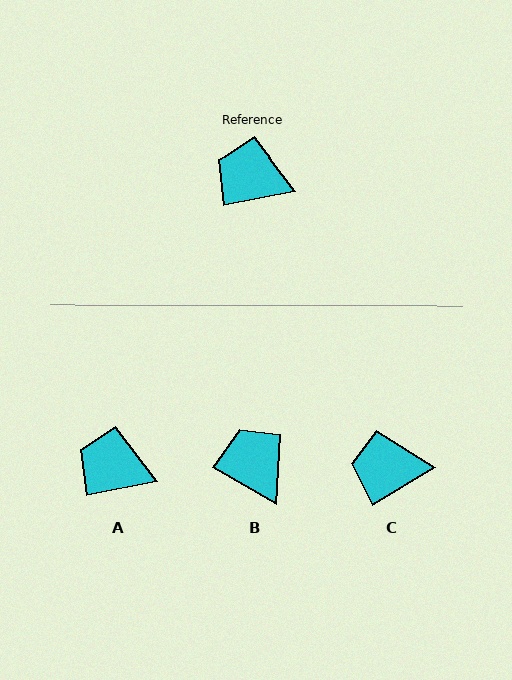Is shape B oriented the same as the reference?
No, it is off by about 41 degrees.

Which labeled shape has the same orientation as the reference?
A.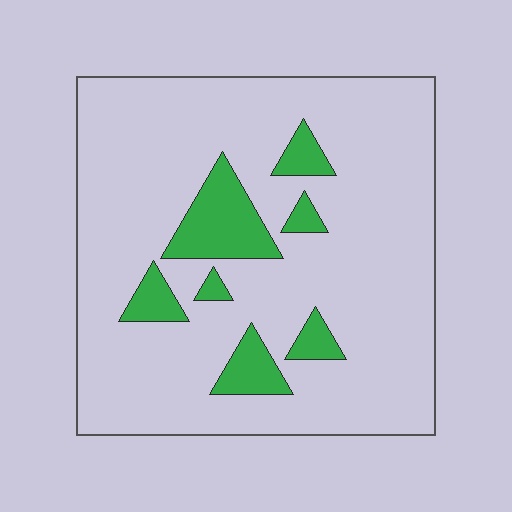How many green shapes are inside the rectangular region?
7.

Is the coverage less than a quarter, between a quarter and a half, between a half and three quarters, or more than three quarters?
Less than a quarter.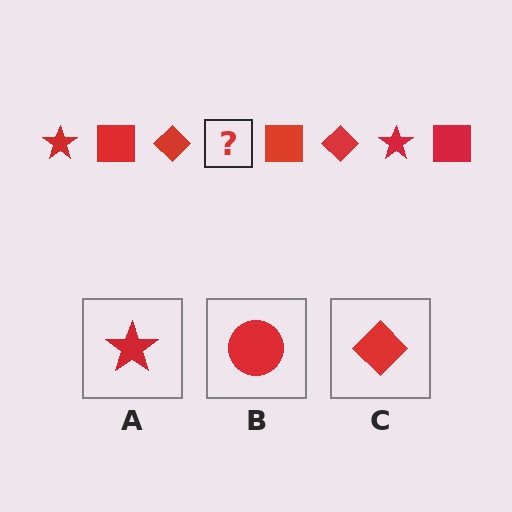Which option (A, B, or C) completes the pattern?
A.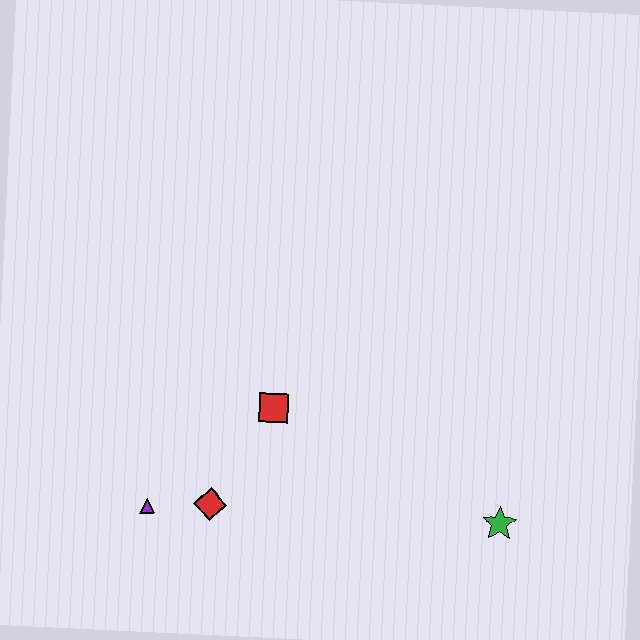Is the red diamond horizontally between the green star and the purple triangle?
Yes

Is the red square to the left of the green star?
Yes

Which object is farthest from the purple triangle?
The green star is farthest from the purple triangle.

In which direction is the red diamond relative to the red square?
The red diamond is below the red square.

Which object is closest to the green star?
The red square is closest to the green star.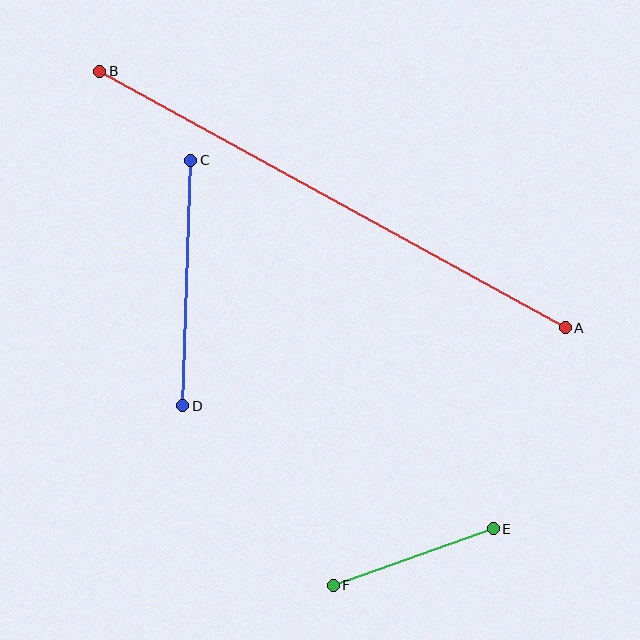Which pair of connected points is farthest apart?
Points A and B are farthest apart.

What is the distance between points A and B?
The distance is approximately 531 pixels.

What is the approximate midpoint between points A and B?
The midpoint is at approximately (332, 200) pixels.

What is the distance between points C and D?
The distance is approximately 246 pixels.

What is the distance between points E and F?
The distance is approximately 170 pixels.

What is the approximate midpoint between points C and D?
The midpoint is at approximately (187, 283) pixels.